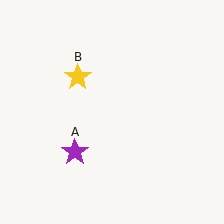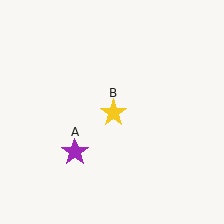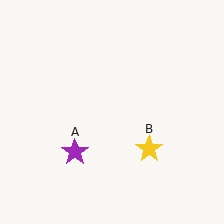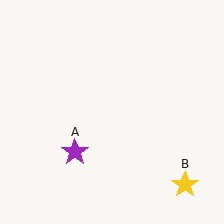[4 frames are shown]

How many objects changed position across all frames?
1 object changed position: yellow star (object B).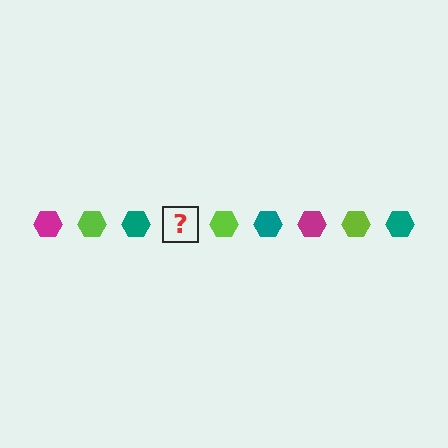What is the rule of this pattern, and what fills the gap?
The rule is that the pattern cycles through magenta, lime, teal hexagons. The gap should be filled with a magenta hexagon.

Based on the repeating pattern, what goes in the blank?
The blank should be a magenta hexagon.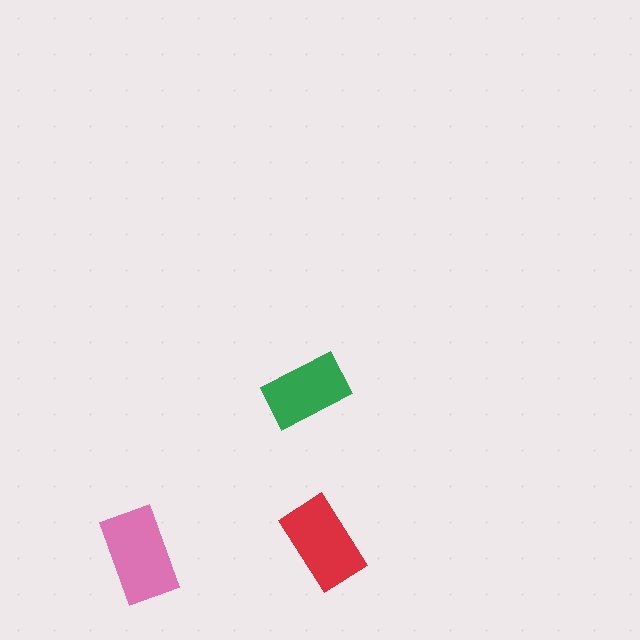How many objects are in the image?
There are 3 objects in the image.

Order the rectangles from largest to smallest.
the pink one, the red one, the green one.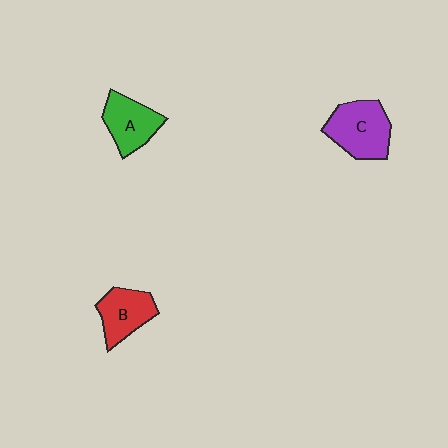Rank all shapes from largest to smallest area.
From largest to smallest: C (purple), A (green), B (red).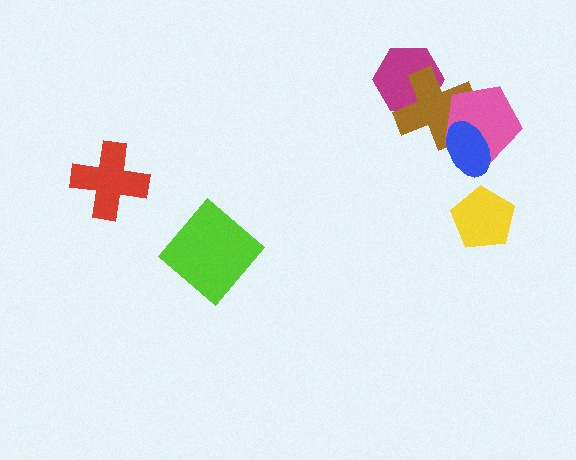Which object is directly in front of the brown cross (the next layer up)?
The pink pentagon is directly in front of the brown cross.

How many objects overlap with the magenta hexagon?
1 object overlaps with the magenta hexagon.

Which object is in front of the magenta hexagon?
The brown cross is in front of the magenta hexagon.